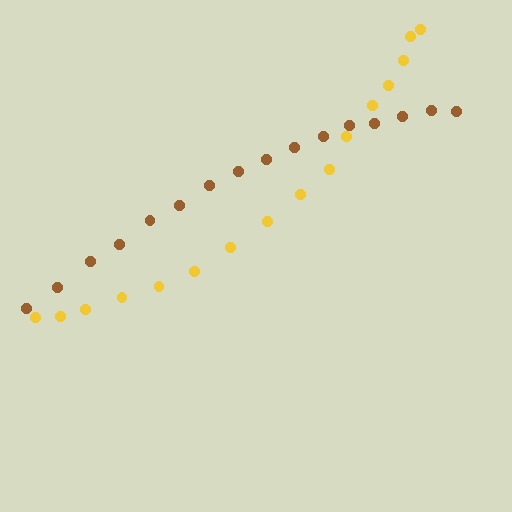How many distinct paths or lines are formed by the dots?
There are 2 distinct paths.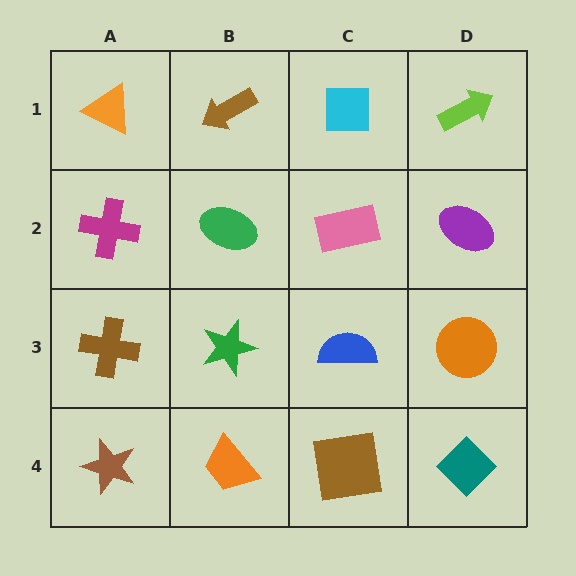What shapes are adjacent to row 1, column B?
A green ellipse (row 2, column B), an orange triangle (row 1, column A), a cyan square (row 1, column C).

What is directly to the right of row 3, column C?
An orange circle.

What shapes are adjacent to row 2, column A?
An orange triangle (row 1, column A), a brown cross (row 3, column A), a green ellipse (row 2, column B).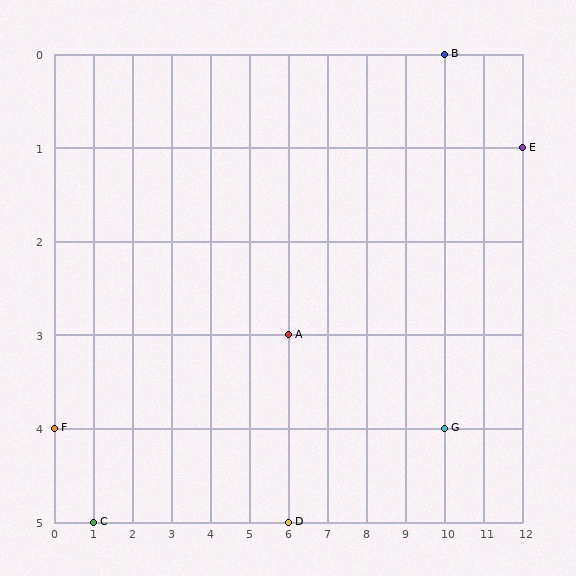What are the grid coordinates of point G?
Point G is at grid coordinates (10, 4).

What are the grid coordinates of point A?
Point A is at grid coordinates (6, 3).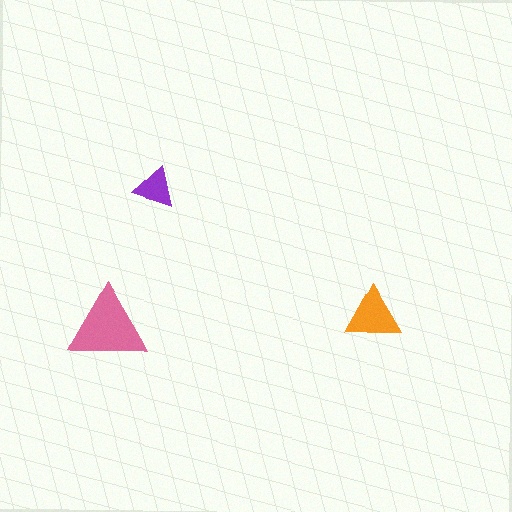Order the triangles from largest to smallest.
the pink one, the orange one, the purple one.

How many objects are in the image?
There are 3 objects in the image.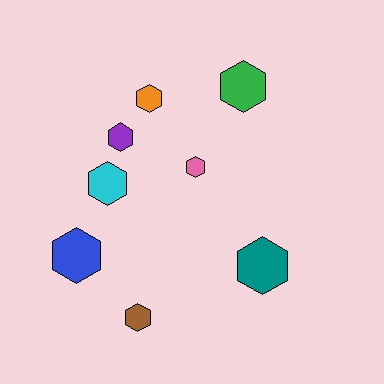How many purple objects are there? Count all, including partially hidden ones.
There is 1 purple object.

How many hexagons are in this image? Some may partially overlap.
There are 8 hexagons.